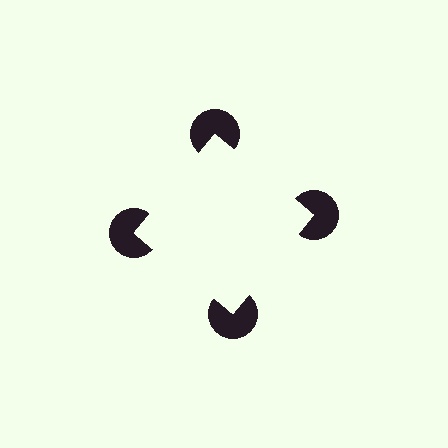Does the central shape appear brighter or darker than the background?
It typically appears slightly brighter than the background, even though no actual brightness change is drawn.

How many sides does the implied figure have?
4 sides.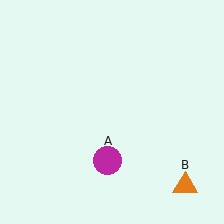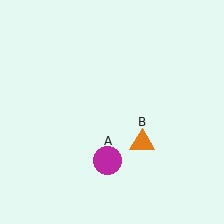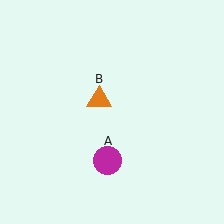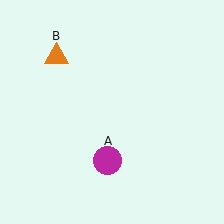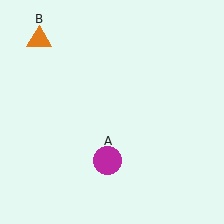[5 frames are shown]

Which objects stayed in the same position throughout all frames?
Magenta circle (object A) remained stationary.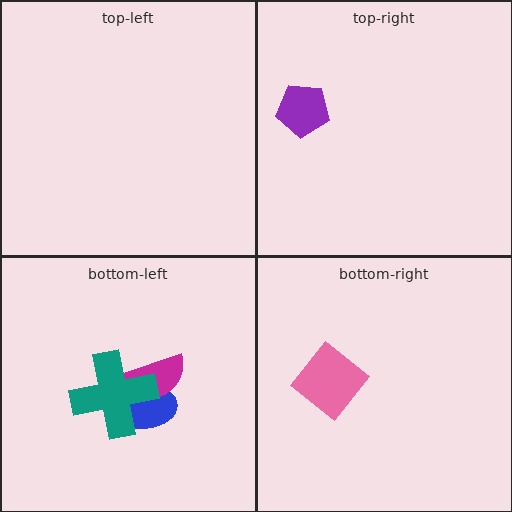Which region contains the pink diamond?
The bottom-right region.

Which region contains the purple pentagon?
The top-right region.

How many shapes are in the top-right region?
1.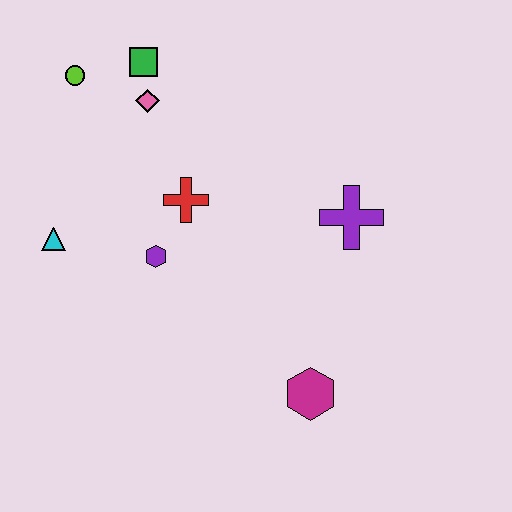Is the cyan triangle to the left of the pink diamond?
Yes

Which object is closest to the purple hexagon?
The red cross is closest to the purple hexagon.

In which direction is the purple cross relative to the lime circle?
The purple cross is to the right of the lime circle.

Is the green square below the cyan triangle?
No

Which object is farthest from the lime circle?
The magenta hexagon is farthest from the lime circle.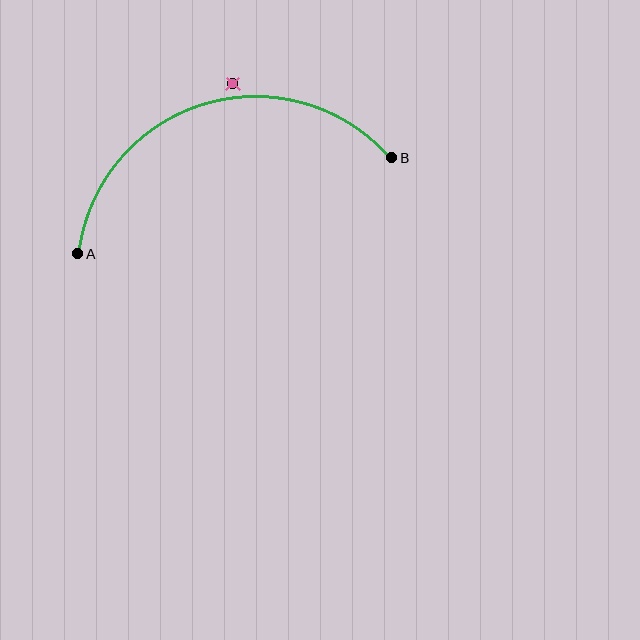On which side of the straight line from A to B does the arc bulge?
The arc bulges above the straight line connecting A and B.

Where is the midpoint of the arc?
The arc midpoint is the point on the curve farthest from the straight line joining A and B. It sits above that line.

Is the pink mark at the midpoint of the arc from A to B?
No — the pink mark does not lie on the arc at all. It sits slightly outside the curve.